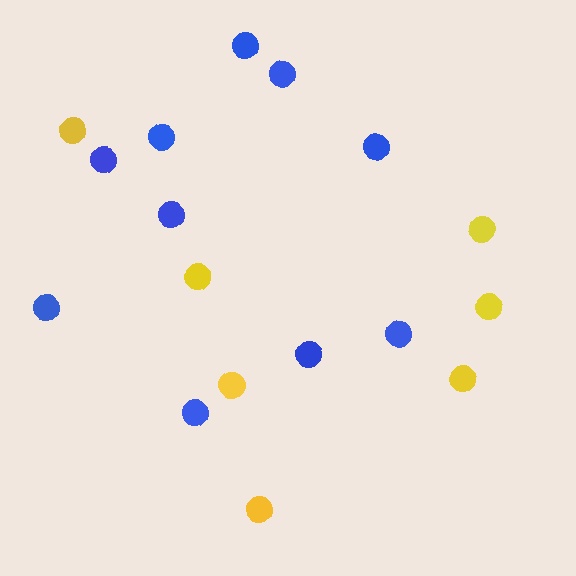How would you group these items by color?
There are 2 groups: one group of yellow circles (7) and one group of blue circles (10).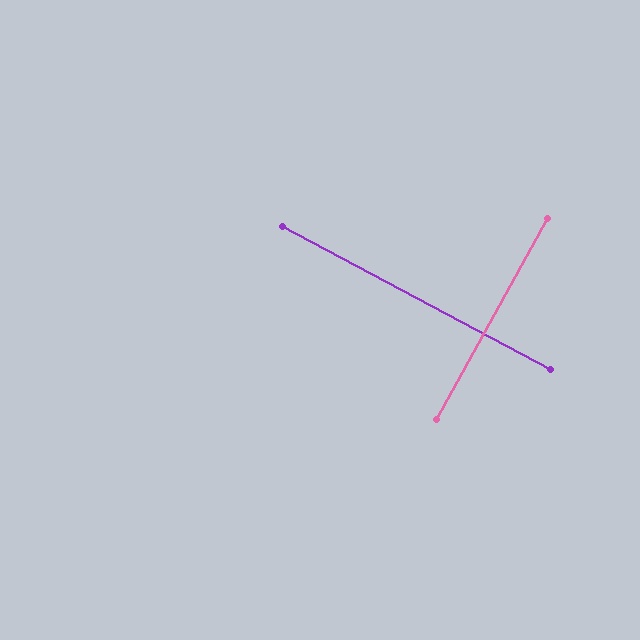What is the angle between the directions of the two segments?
Approximately 89 degrees.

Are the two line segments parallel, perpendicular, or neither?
Perpendicular — they meet at approximately 89°.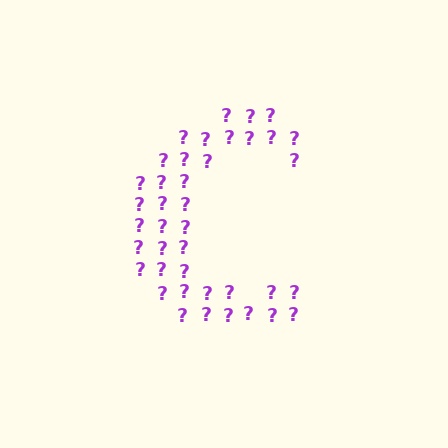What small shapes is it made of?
It is made of small question marks.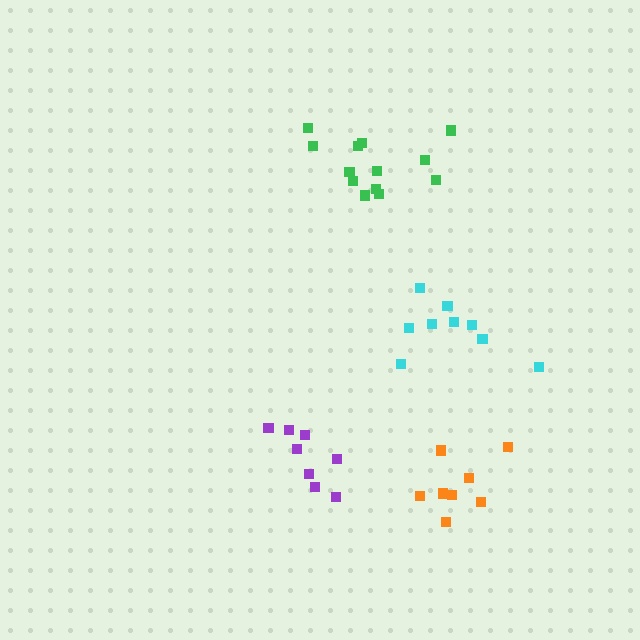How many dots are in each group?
Group 1: 8 dots, Group 2: 9 dots, Group 3: 13 dots, Group 4: 8 dots (38 total).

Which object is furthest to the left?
The purple cluster is leftmost.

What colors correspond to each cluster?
The clusters are colored: orange, cyan, green, purple.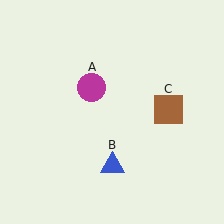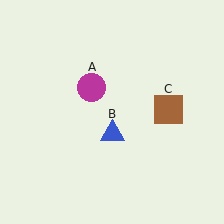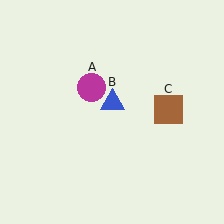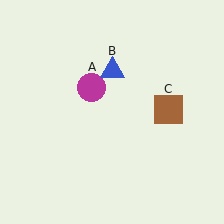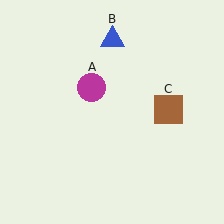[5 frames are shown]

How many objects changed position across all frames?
1 object changed position: blue triangle (object B).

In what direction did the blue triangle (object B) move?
The blue triangle (object B) moved up.